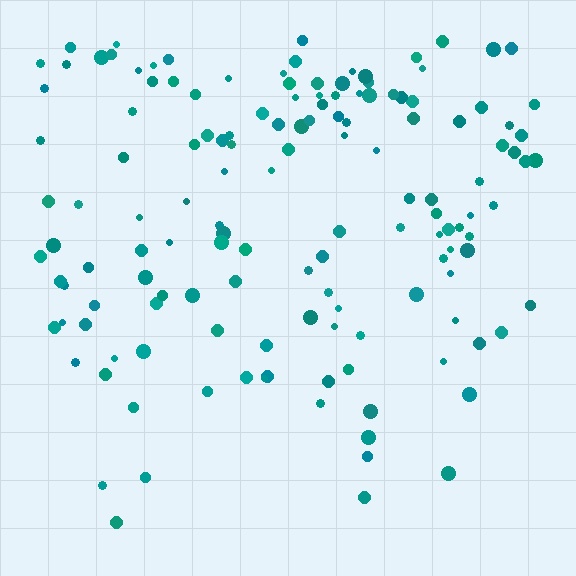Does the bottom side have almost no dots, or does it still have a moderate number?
Still a moderate number, just noticeably fewer than the top.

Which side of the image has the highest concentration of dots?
The top.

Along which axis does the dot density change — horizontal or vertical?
Vertical.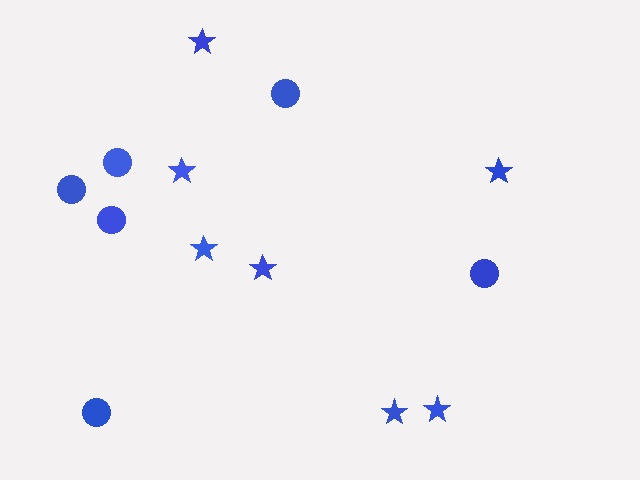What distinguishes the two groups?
There are 2 groups: one group of stars (7) and one group of circles (6).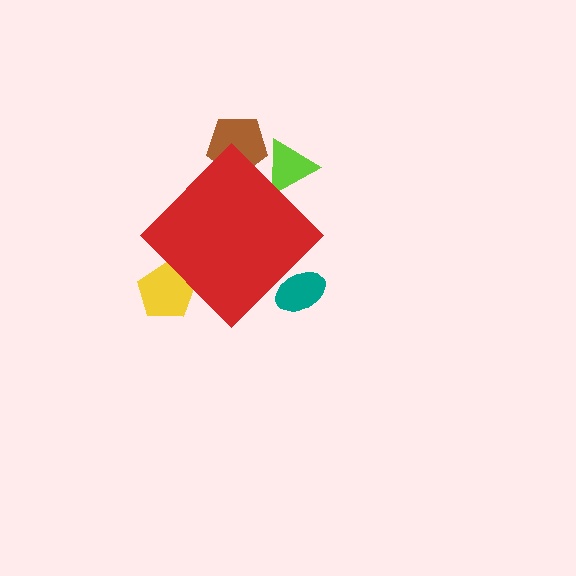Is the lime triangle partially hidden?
Yes, the lime triangle is partially hidden behind the red diamond.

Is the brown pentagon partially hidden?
Yes, the brown pentagon is partially hidden behind the red diamond.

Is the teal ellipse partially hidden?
Yes, the teal ellipse is partially hidden behind the red diamond.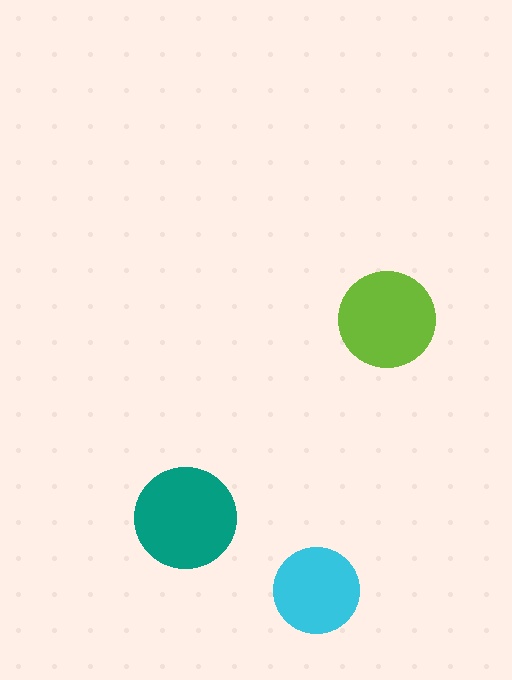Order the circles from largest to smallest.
the teal one, the lime one, the cyan one.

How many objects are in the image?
There are 3 objects in the image.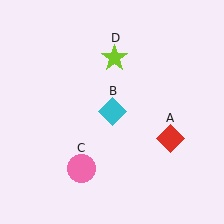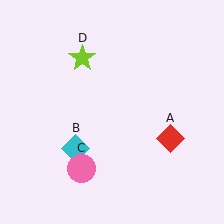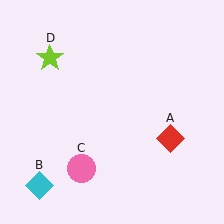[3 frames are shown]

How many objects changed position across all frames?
2 objects changed position: cyan diamond (object B), lime star (object D).